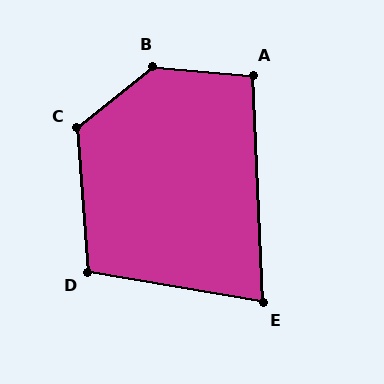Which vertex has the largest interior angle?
B, at approximately 136 degrees.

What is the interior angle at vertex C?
Approximately 125 degrees (obtuse).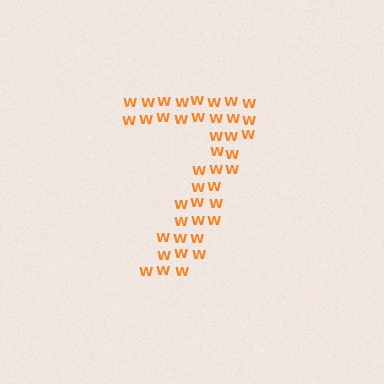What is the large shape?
The large shape is the digit 7.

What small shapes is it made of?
It is made of small letter W's.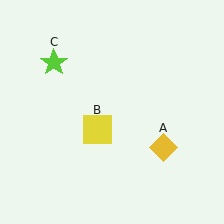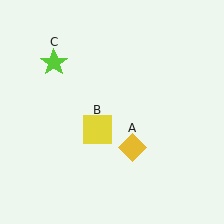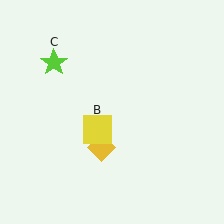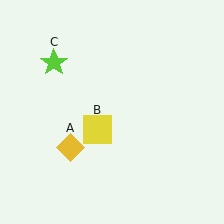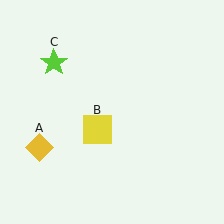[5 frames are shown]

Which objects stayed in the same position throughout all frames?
Yellow square (object B) and lime star (object C) remained stationary.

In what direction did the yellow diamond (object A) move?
The yellow diamond (object A) moved left.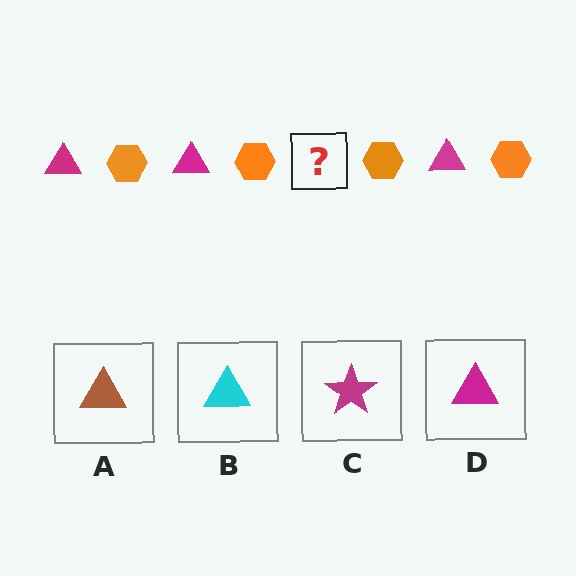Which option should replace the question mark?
Option D.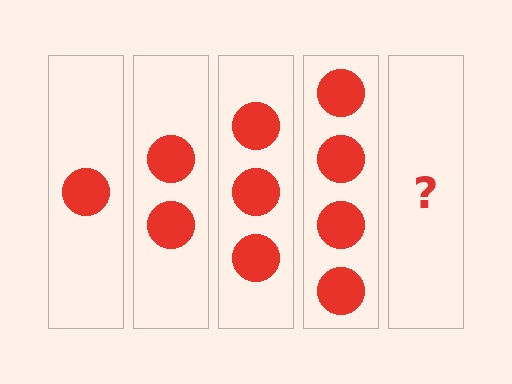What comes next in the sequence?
The next element should be 5 circles.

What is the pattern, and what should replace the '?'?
The pattern is that each step adds one more circle. The '?' should be 5 circles.